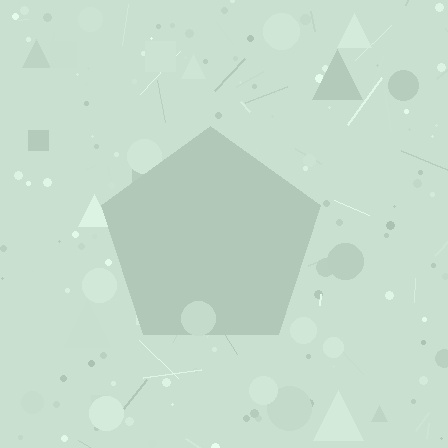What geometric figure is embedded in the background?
A pentagon is embedded in the background.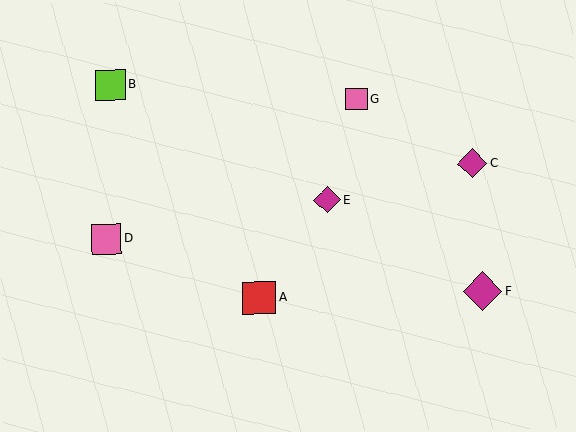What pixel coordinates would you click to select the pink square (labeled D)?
Click at (106, 239) to select the pink square D.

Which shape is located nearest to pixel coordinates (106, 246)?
The pink square (labeled D) at (106, 239) is nearest to that location.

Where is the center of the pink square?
The center of the pink square is at (106, 239).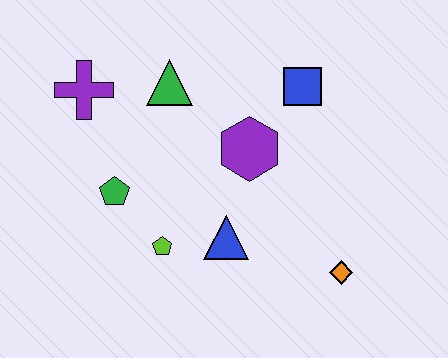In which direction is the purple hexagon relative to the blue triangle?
The purple hexagon is above the blue triangle.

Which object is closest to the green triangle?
The purple cross is closest to the green triangle.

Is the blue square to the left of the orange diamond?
Yes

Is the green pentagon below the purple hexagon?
Yes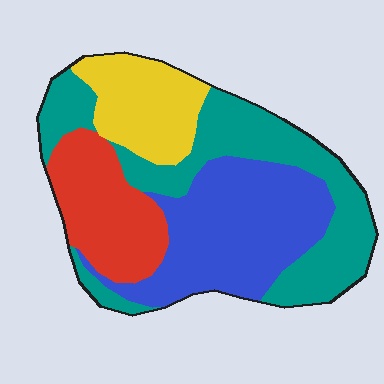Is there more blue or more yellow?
Blue.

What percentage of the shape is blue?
Blue takes up between a sixth and a third of the shape.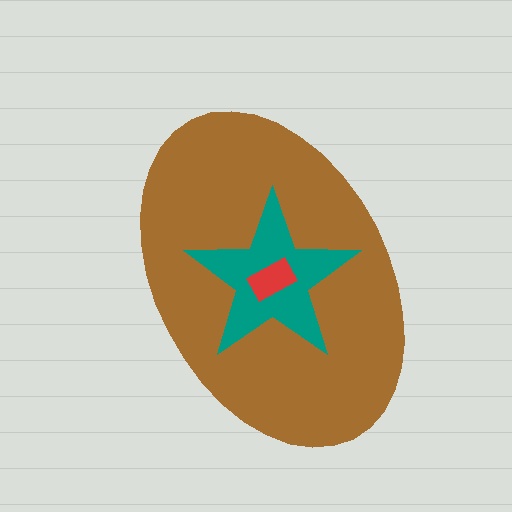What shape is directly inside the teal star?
The red rectangle.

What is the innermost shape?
The red rectangle.